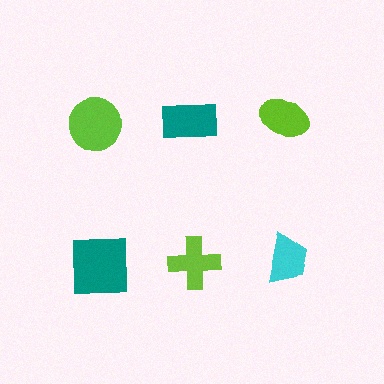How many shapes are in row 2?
3 shapes.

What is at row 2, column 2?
A lime cross.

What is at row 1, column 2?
A teal rectangle.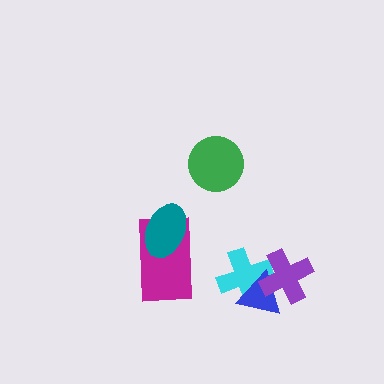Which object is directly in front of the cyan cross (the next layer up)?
The blue triangle is directly in front of the cyan cross.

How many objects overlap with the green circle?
0 objects overlap with the green circle.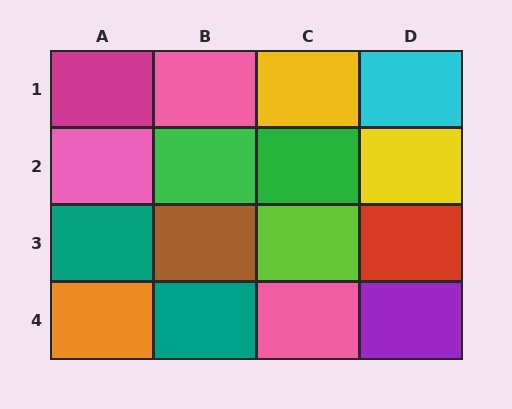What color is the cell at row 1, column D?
Cyan.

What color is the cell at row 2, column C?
Green.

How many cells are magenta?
1 cell is magenta.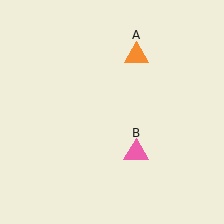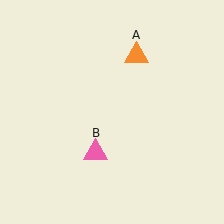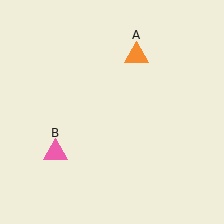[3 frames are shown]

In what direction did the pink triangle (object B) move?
The pink triangle (object B) moved left.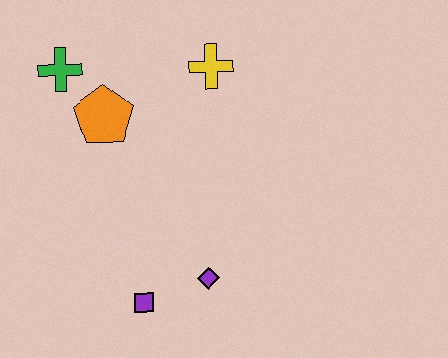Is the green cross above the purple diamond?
Yes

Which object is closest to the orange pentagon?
The green cross is closest to the orange pentagon.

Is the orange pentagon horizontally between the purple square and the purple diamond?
No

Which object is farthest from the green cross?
The purple diamond is farthest from the green cross.